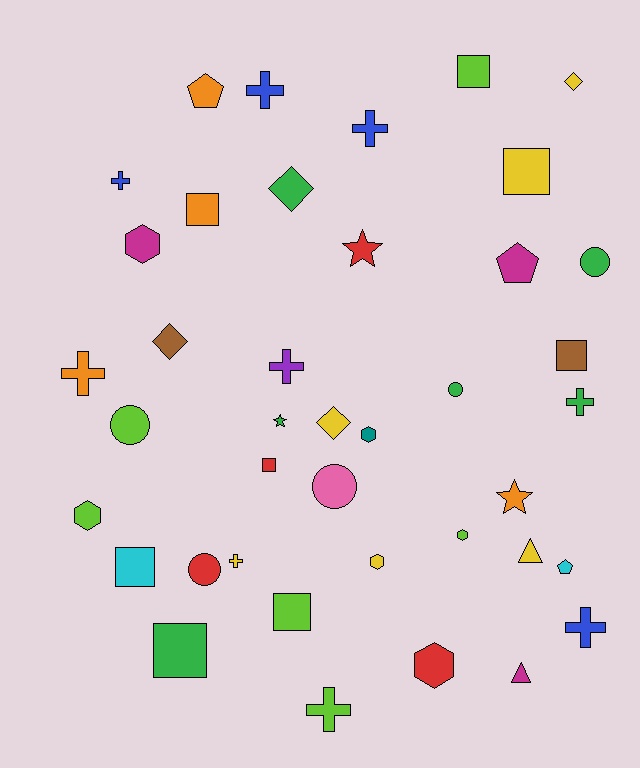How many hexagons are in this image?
There are 6 hexagons.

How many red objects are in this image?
There are 4 red objects.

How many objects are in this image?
There are 40 objects.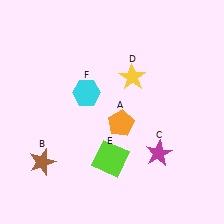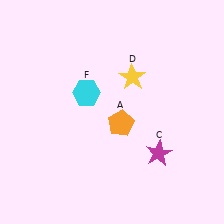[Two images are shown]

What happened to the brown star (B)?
The brown star (B) was removed in Image 2. It was in the bottom-left area of Image 1.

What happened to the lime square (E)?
The lime square (E) was removed in Image 2. It was in the bottom-left area of Image 1.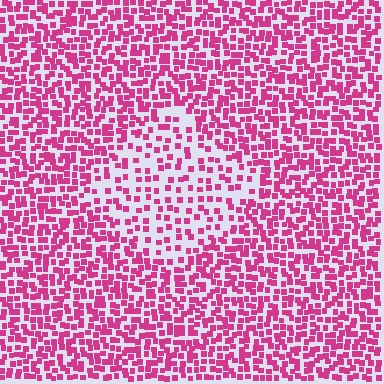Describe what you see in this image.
The image contains small magenta elements arranged at two different densities. A diamond-shaped region is visible where the elements are less densely packed than the surrounding area.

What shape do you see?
I see a diamond.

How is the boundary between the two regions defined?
The boundary is defined by a change in element density (approximately 2.0x ratio). All elements are the same color, size, and shape.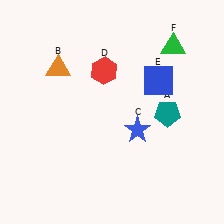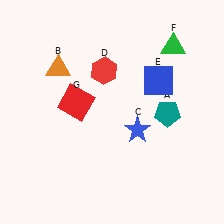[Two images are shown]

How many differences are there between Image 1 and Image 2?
There is 1 difference between the two images.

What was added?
A red square (G) was added in Image 2.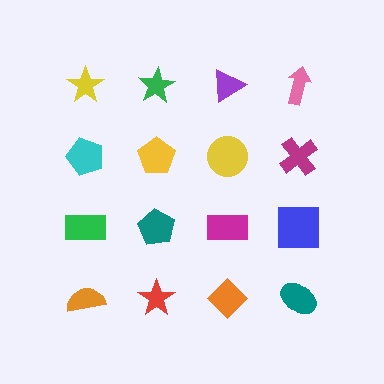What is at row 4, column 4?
A teal ellipse.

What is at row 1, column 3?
A purple triangle.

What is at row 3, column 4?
A blue square.